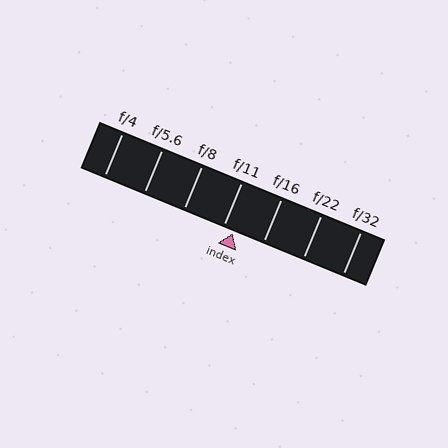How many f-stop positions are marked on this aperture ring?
There are 7 f-stop positions marked.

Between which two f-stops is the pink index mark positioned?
The index mark is between f/11 and f/16.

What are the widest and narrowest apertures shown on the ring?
The widest aperture shown is f/4 and the narrowest is f/32.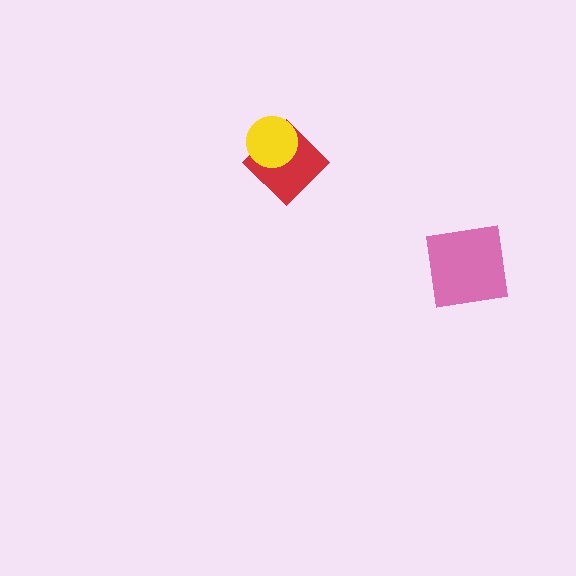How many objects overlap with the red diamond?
1 object overlaps with the red diamond.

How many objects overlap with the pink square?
0 objects overlap with the pink square.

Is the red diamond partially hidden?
Yes, it is partially covered by another shape.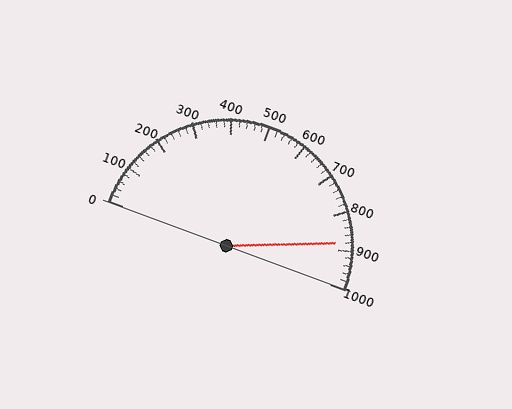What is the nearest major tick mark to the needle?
The nearest major tick mark is 900.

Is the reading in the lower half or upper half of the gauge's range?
The reading is in the upper half of the range (0 to 1000).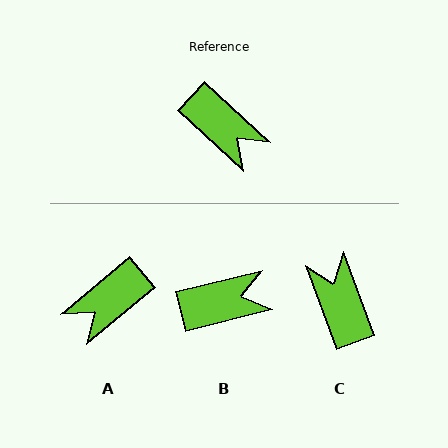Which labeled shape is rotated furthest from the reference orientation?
C, about 153 degrees away.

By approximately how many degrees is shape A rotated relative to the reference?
Approximately 97 degrees clockwise.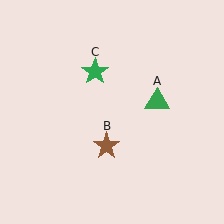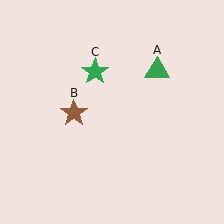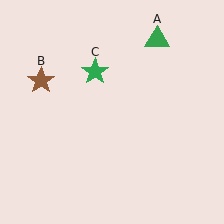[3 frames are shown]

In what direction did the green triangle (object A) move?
The green triangle (object A) moved up.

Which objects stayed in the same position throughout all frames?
Green star (object C) remained stationary.